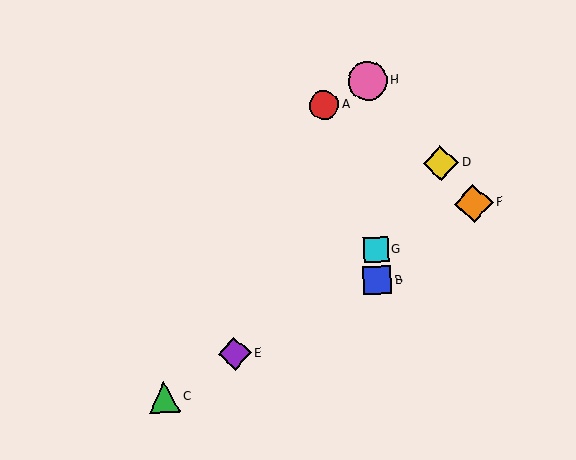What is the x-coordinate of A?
Object A is at x≈324.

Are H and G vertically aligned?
Yes, both are at x≈368.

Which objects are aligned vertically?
Objects B, G, H are aligned vertically.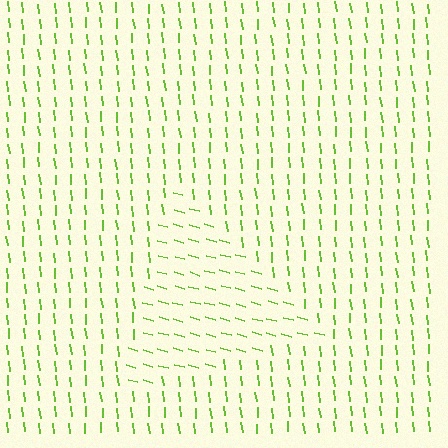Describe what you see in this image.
The image is filled with small lime line segments. A triangle region in the image has lines oriented differently from the surrounding lines, creating a visible texture boundary.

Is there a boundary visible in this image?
Yes, there is a texture boundary formed by a change in line orientation.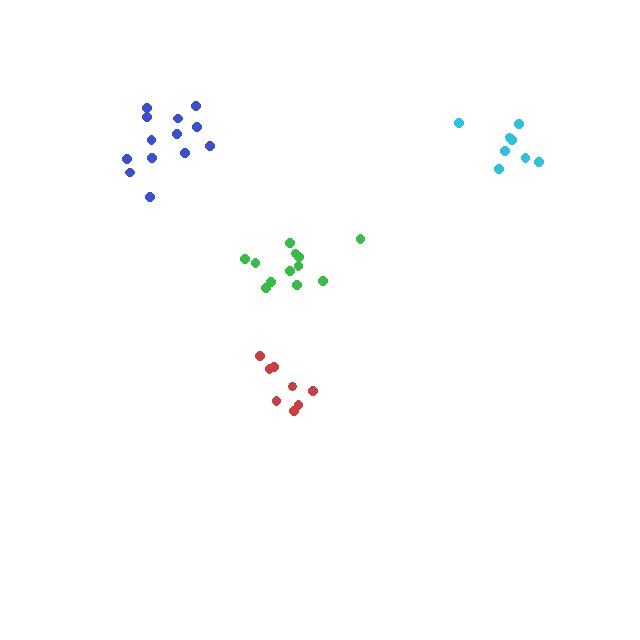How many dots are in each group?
Group 1: 8 dots, Group 2: 9 dots, Group 3: 12 dots, Group 4: 13 dots (42 total).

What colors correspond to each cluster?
The clusters are colored: red, cyan, green, blue.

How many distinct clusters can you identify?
There are 4 distinct clusters.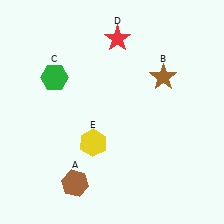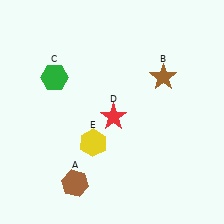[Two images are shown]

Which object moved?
The red star (D) moved down.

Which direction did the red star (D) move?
The red star (D) moved down.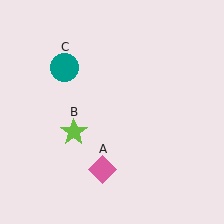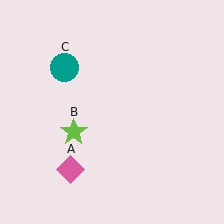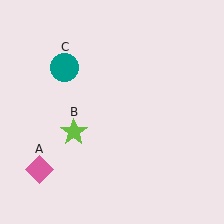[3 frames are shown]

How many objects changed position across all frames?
1 object changed position: pink diamond (object A).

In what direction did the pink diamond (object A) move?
The pink diamond (object A) moved left.